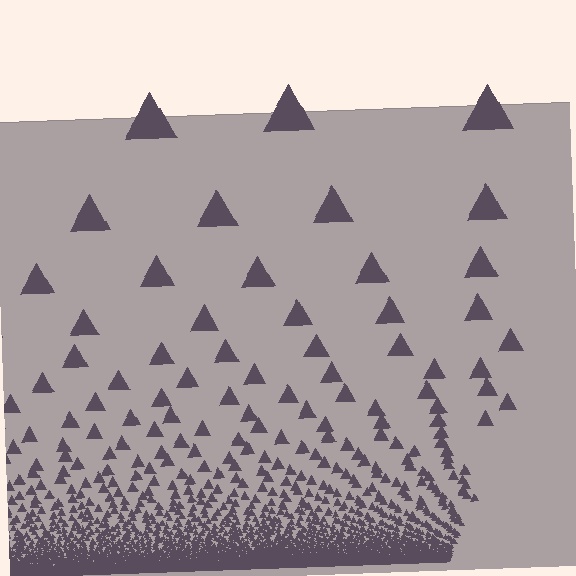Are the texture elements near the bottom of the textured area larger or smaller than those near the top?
Smaller. The gradient is inverted — elements near the bottom are smaller and denser.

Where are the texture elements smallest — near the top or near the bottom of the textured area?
Near the bottom.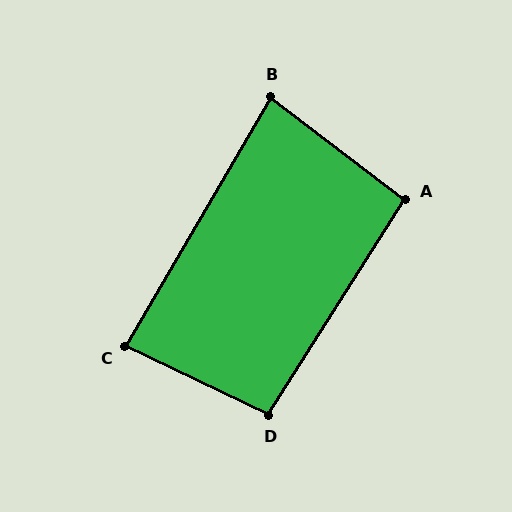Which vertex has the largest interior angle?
D, at approximately 97 degrees.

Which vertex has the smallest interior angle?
B, at approximately 83 degrees.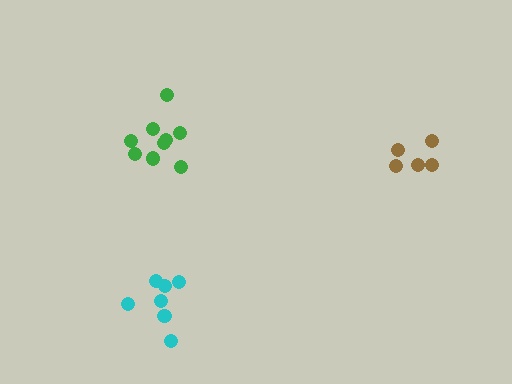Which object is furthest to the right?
The brown cluster is rightmost.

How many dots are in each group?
Group 1: 9 dots, Group 2: 5 dots, Group 3: 7 dots (21 total).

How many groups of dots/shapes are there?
There are 3 groups.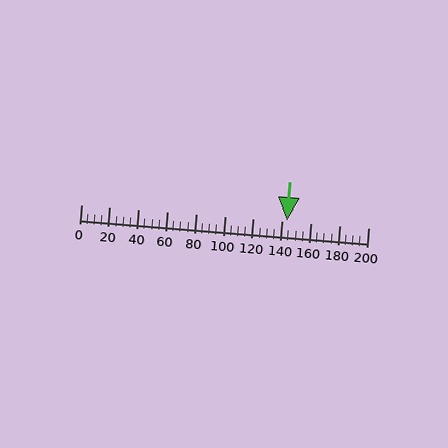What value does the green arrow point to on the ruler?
The green arrow points to approximately 143.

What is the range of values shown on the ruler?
The ruler shows values from 0 to 200.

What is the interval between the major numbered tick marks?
The major tick marks are spaced 20 units apart.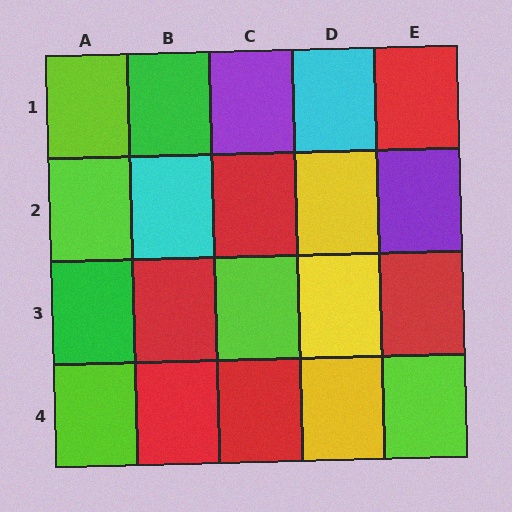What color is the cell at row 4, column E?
Lime.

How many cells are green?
2 cells are green.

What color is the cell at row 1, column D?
Cyan.